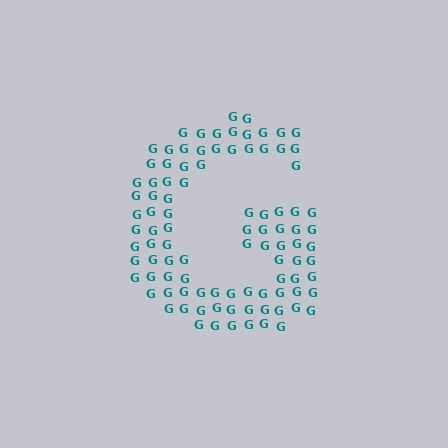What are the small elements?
The small elements are letter G's.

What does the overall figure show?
The overall figure shows the letter G.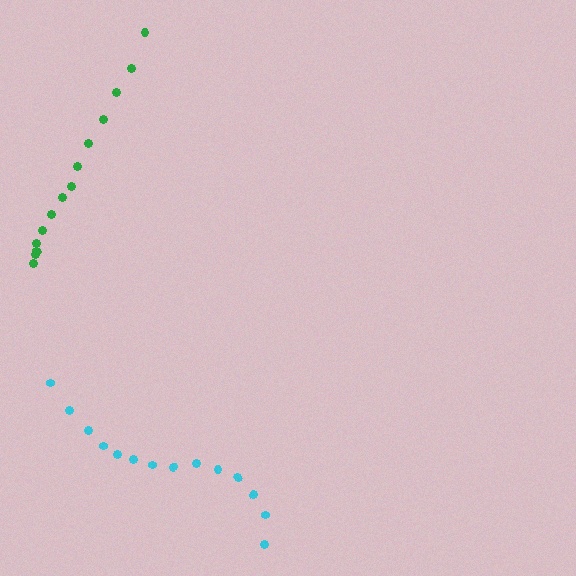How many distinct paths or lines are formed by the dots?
There are 2 distinct paths.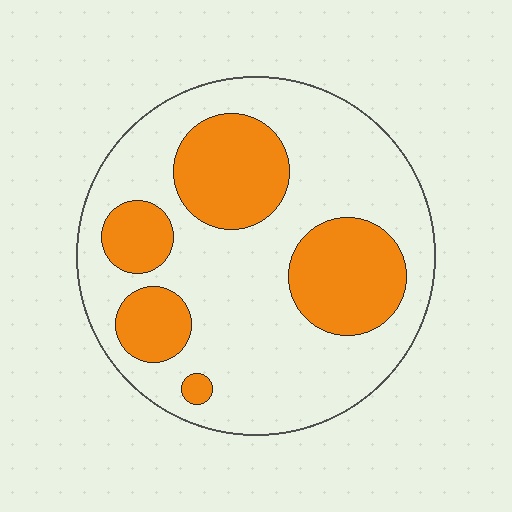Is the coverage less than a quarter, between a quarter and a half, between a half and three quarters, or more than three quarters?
Between a quarter and a half.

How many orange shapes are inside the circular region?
5.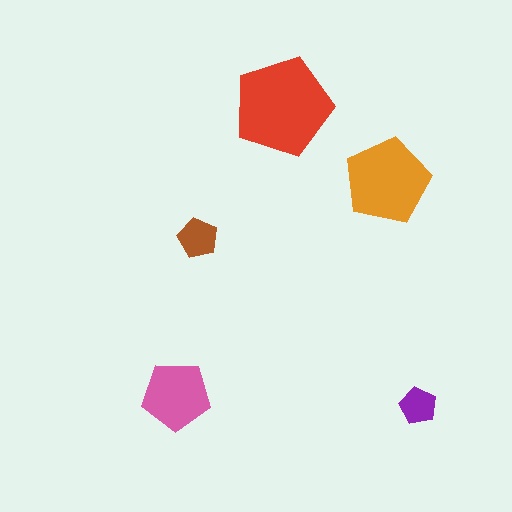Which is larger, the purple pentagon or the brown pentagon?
The brown one.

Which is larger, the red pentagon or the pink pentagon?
The red one.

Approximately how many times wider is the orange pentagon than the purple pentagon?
About 2.5 times wider.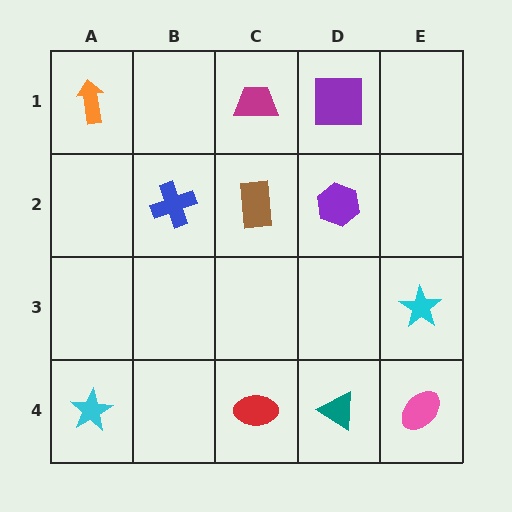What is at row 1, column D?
A purple square.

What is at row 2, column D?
A purple hexagon.